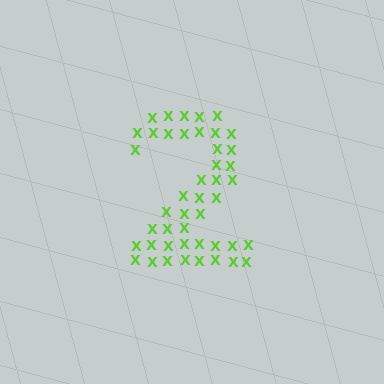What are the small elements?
The small elements are letter X's.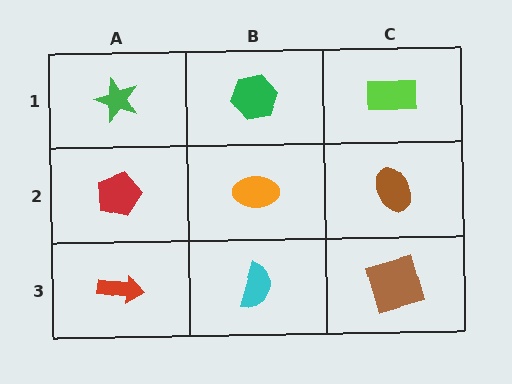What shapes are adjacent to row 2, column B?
A green hexagon (row 1, column B), a cyan semicircle (row 3, column B), a red pentagon (row 2, column A), a brown ellipse (row 2, column C).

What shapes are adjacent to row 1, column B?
An orange ellipse (row 2, column B), a green star (row 1, column A), a lime rectangle (row 1, column C).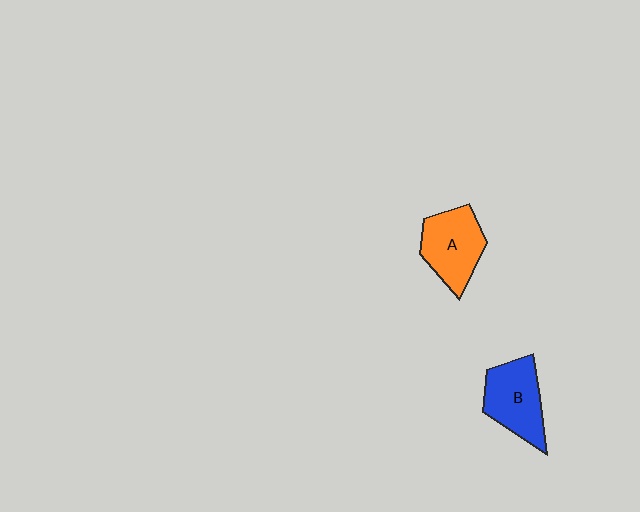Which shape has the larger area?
Shape B (blue).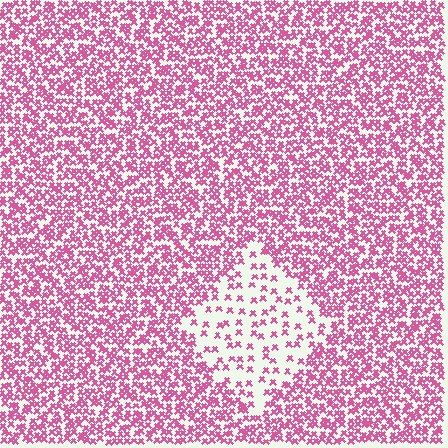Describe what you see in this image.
The image contains small pink elements arranged at two different densities. A diamond-shaped region is visible where the elements are less densely packed than the surrounding area.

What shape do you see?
I see a diamond.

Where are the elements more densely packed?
The elements are more densely packed outside the diamond boundary.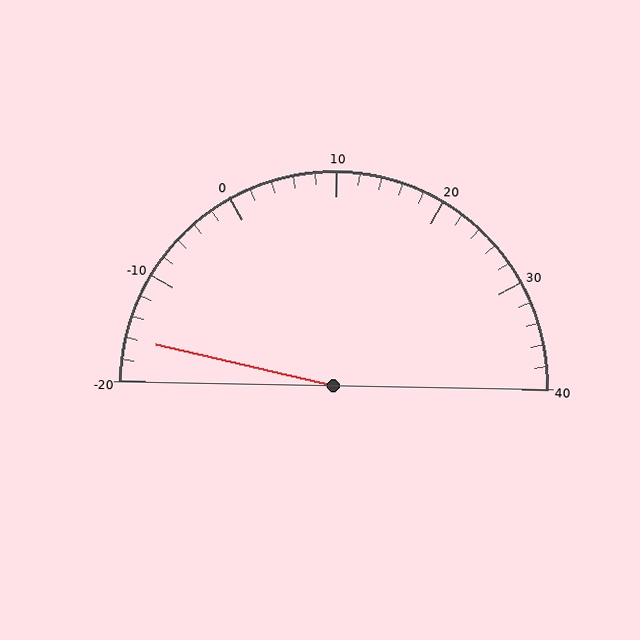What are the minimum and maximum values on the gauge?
The gauge ranges from -20 to 40.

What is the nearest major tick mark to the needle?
The nearest major tick mark is -20.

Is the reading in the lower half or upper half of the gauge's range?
The reading is in the lower half of the range (-20 to 40).